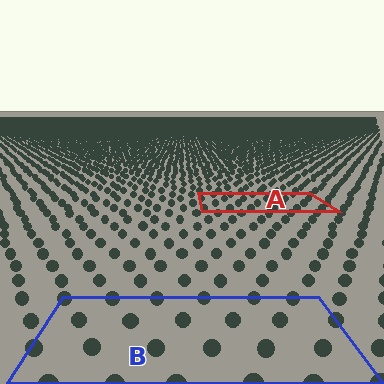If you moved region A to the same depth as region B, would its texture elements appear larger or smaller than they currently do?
They would appear larger. At a closer depth, the same texture elements are projected at a bigger on-screen size.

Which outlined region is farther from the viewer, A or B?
Region A is farther from the viewer — the texture elements inside it appear smaller and more densely packed.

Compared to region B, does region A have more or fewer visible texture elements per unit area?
Region A has more texture elements per unit area — they are packed more densely because it is farther away.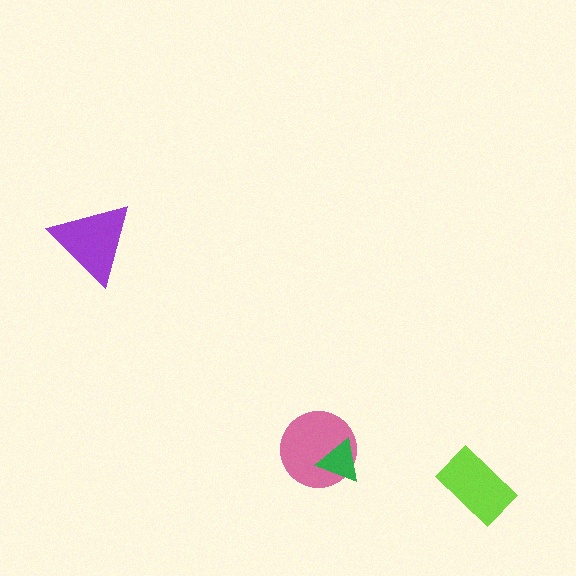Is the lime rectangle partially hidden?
No, no other shape covers it.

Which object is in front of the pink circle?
The green triangle is in front of the pink circle.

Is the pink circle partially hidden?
Yes, it is partially covered by another shape.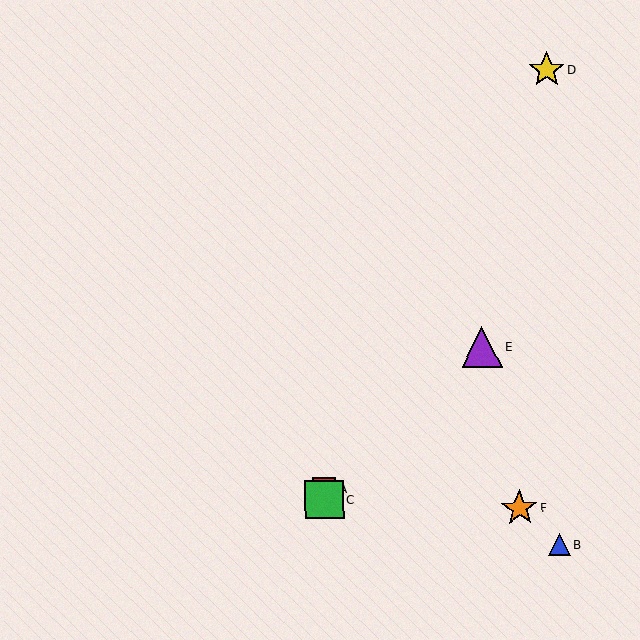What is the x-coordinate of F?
Object F is at x≈520.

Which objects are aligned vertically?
Objects A, C are aligned vertically.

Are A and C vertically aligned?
Yes, both are at x≈324.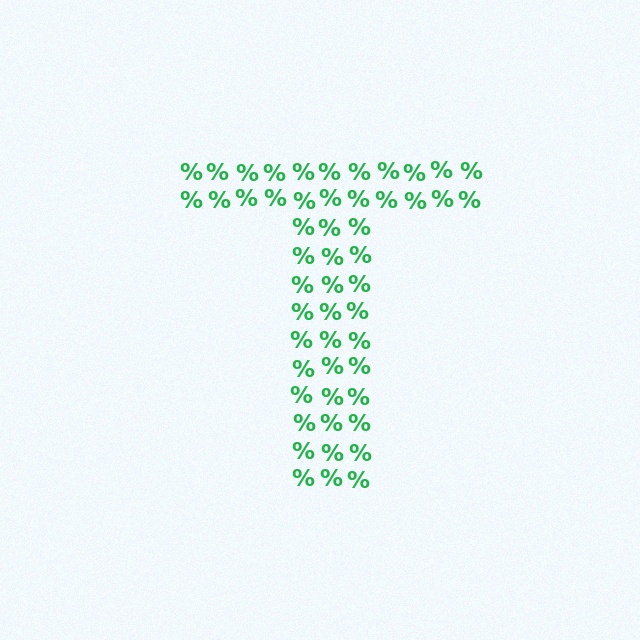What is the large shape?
The large shape is the letter T.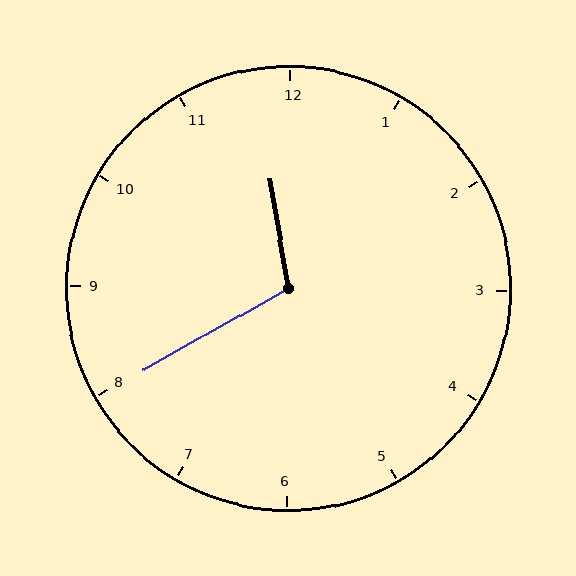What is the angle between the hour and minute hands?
Approximately 110 degrees.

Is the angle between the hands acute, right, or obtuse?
It is obtuse.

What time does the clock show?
11:40.